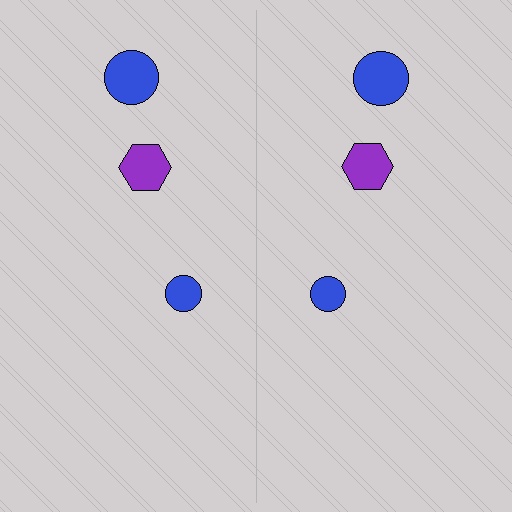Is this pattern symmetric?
Yes, this pattern has bilateral (reflection) symmetry.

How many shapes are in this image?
There are 6 shapes in this image.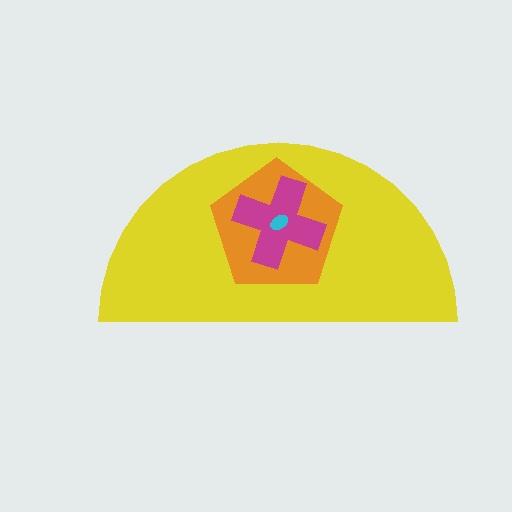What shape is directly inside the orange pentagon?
The magenta cross.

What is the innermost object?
The cyan ellipse.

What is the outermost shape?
The yellow semicircle.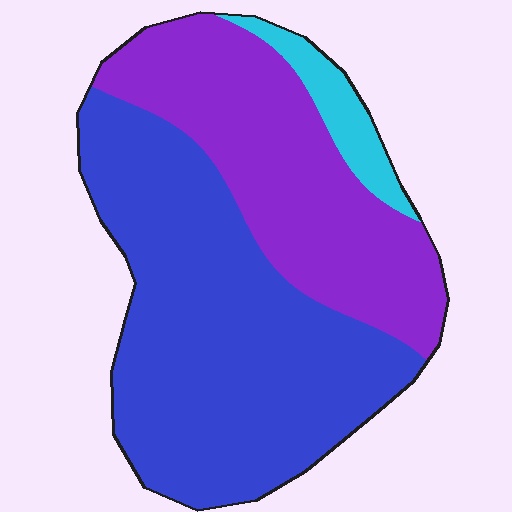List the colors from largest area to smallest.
From largest to smallest: blue, purple, cyan.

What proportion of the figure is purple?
Purple takes up about three eighths (3/8) of the figure.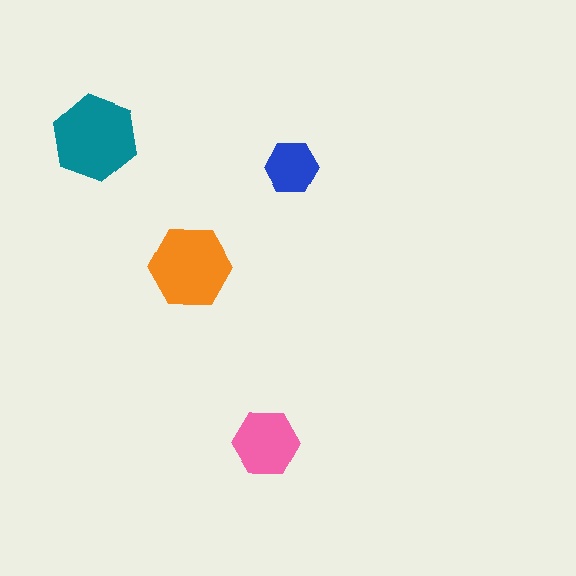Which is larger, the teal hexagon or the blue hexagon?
The teal one.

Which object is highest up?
The teal hexagon is topmost.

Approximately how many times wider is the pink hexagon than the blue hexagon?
About 1.5 times wider.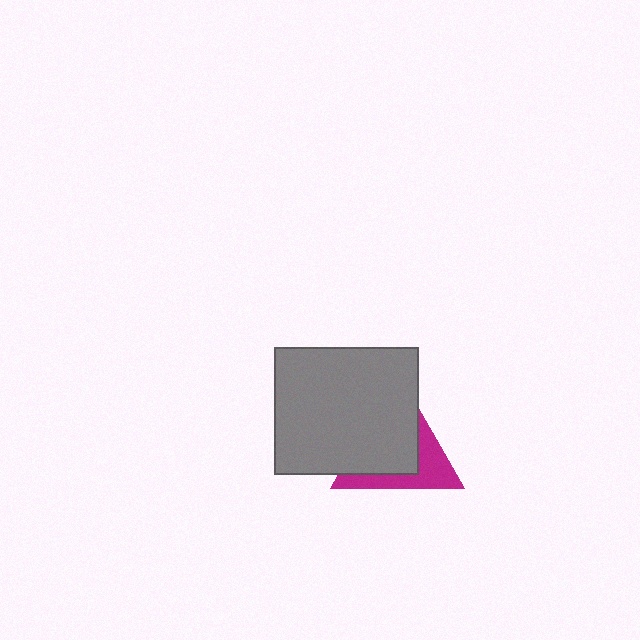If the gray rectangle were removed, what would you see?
You would see the complete magenta triangle.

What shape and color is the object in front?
The object in front is a gray rectangle.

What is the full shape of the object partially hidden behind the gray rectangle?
The partially hidden object is a magenta triangle.